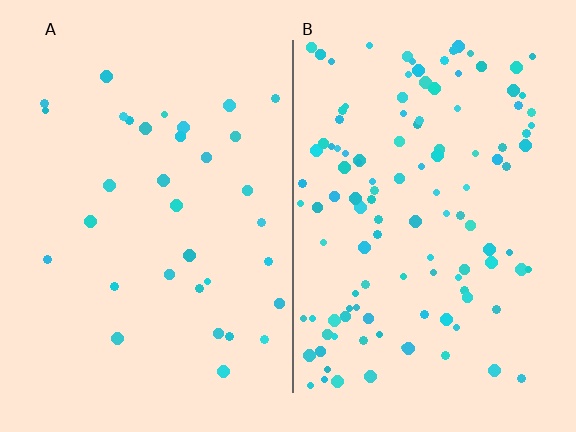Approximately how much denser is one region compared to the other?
Approximately 3.6× — region B over region A.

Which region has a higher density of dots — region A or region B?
B (the right).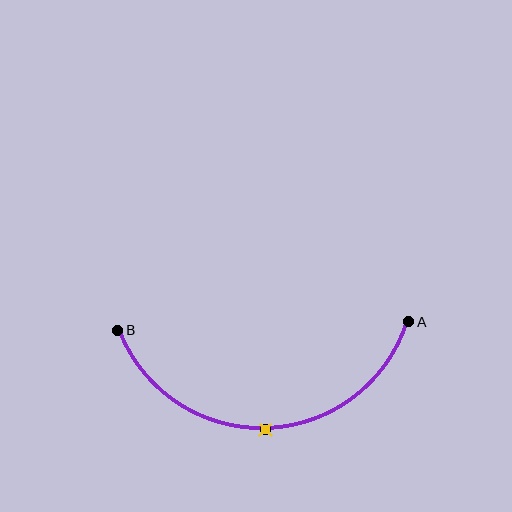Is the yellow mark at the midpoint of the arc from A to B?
Yes. The yellow mark lies on the arc at equal arc-length from both A and B — it is the arc midpoint.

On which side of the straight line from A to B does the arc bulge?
The arc bulges below the straight line connecting A and B.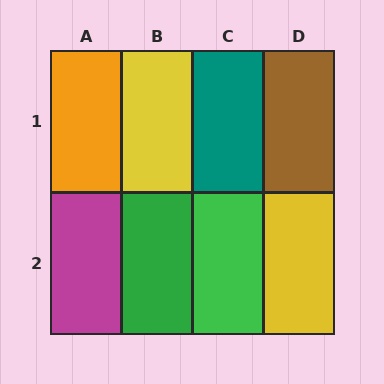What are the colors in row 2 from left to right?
Magenta, green, green, yellow.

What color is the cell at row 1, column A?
Orange.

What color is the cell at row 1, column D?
Brown.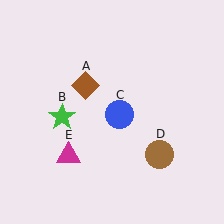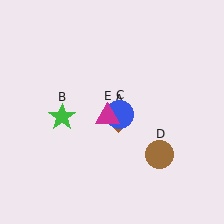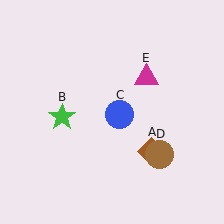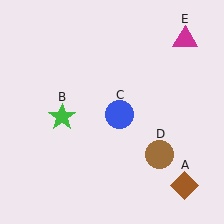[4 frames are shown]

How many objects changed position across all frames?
2 objects changed position: brown diamond (object A), magenta triangle (object E).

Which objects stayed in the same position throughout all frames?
Green star (object B) and blue circle (object C) and brown circle (object D) remained stationary.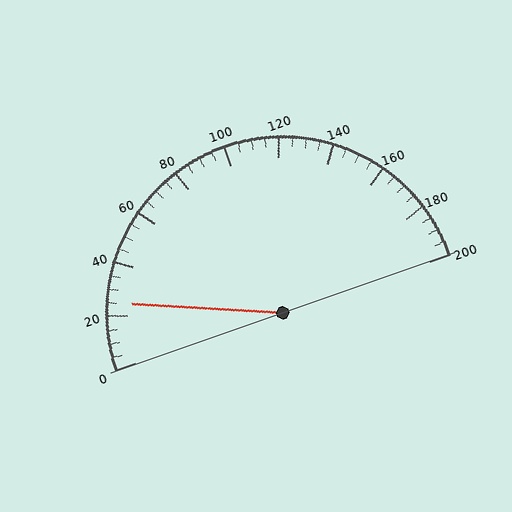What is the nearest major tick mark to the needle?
The nearest major tick mark is 20.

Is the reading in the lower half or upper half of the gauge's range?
The reading is in the lower half of the range (0 to 200).